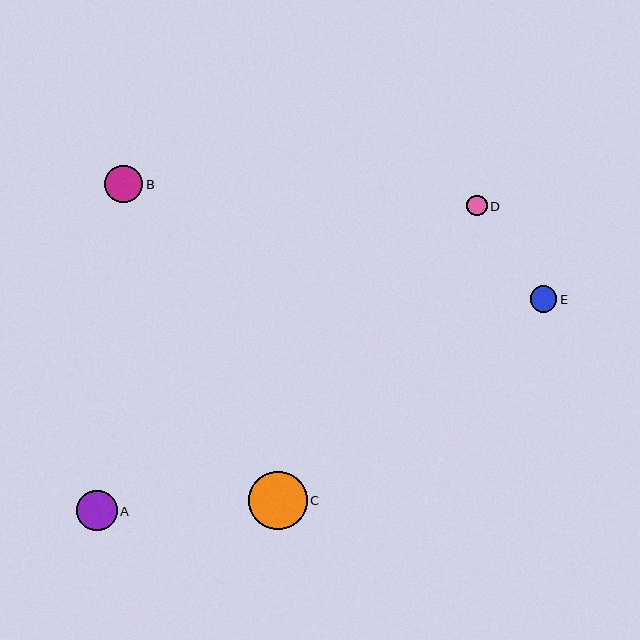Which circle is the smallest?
Circle D is the smallest with a size of approximately 20 pixels.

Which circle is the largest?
Circle C is the largest with a size of approximately 58 pixels.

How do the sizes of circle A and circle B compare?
Circle A and circle B are approximately the same size.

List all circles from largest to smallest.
From largest to smallest: C, A, B, E, D.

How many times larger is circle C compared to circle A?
Circle C is approximately 1.4 times the size of circle A.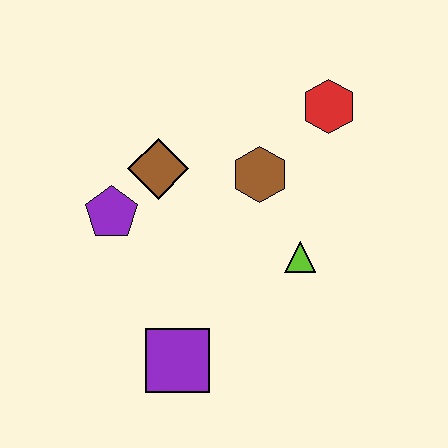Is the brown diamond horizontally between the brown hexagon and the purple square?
No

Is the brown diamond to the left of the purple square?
Yes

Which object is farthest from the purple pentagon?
The red hexagon is farthest from the purple pentagon.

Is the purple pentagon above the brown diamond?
No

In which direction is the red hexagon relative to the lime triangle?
The red hexagon is above the lime triangle.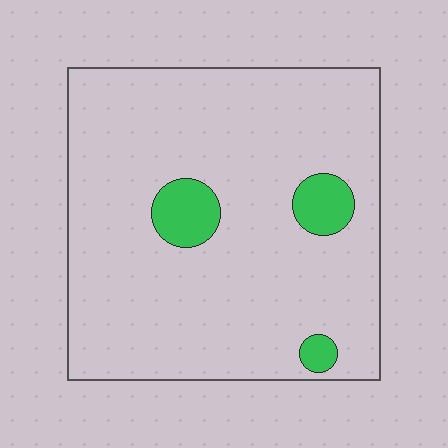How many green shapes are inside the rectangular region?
3.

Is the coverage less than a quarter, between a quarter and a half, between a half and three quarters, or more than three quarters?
Less than a quarter.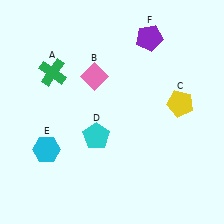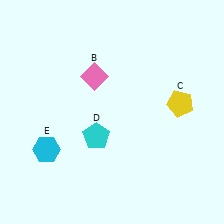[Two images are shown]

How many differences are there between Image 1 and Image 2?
There are 2 differences between the two images.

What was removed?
The purple pentagon (F), the green cross (A) were removed in Image 2.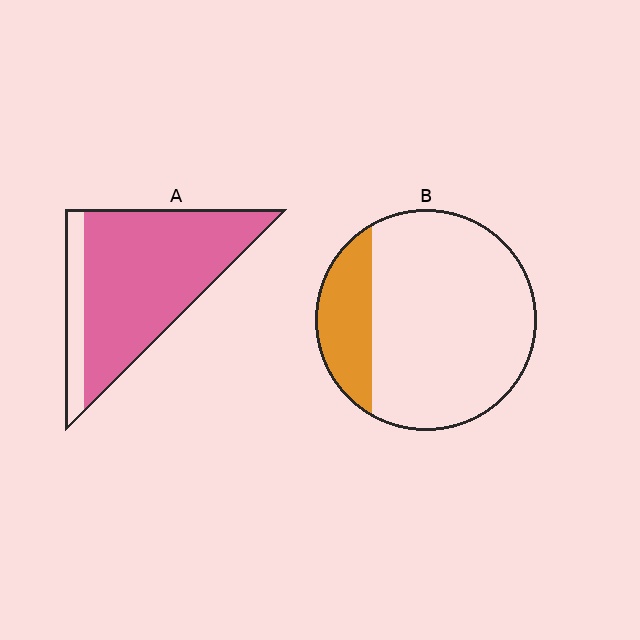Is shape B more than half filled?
No.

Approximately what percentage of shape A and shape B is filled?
A is approximately 85% and B is approximately 20%.